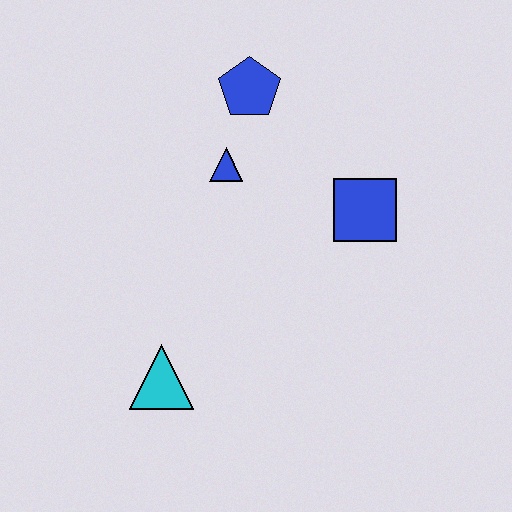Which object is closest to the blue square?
The blue triangle is closest to the blue square.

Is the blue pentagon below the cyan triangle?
No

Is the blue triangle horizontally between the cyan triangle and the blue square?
Yes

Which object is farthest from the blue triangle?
The cyan triangle is farthest from the blue triangle.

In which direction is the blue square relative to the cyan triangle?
The blue square is to the right of the cyan triangle.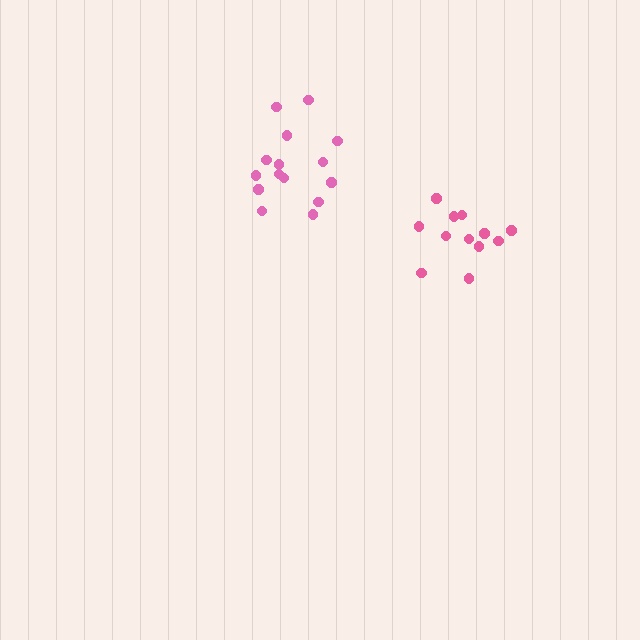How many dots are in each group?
Group 1: 12 dots, Group 2: 15 dots (27 total).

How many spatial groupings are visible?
There are 2 spatial groupings.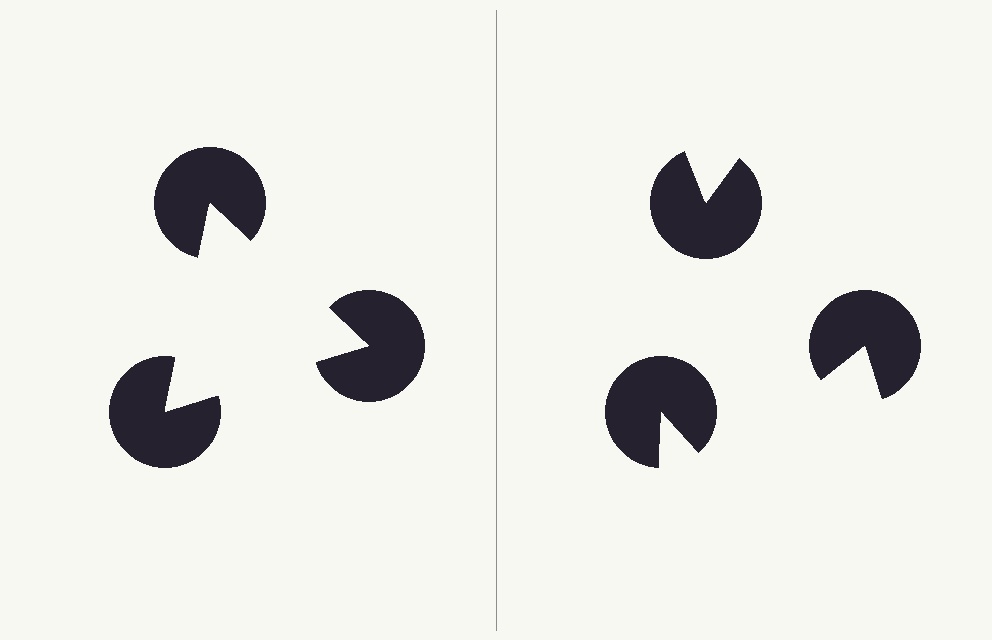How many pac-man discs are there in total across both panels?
6 — 3 on each side.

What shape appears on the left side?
An illusory triangle.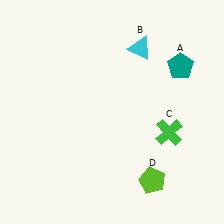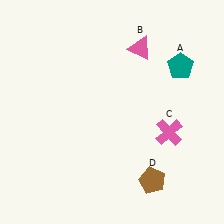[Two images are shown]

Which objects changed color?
B changed from cyan to pink. C changed from green to pink. D changed from lime to brown.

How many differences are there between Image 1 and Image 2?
There are 3 differences between the two images.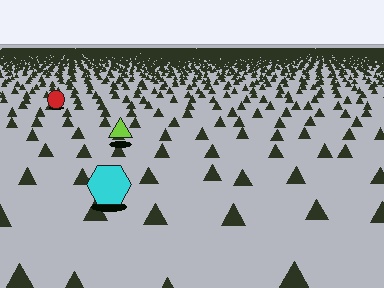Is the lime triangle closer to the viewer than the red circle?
Yes. The lime triangle is closer — you can tell from the texture gradient: the ground texture is coarser near it.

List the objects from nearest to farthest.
From nearest to farthest: the cyan hexagon, the lime triangle, the red circle.